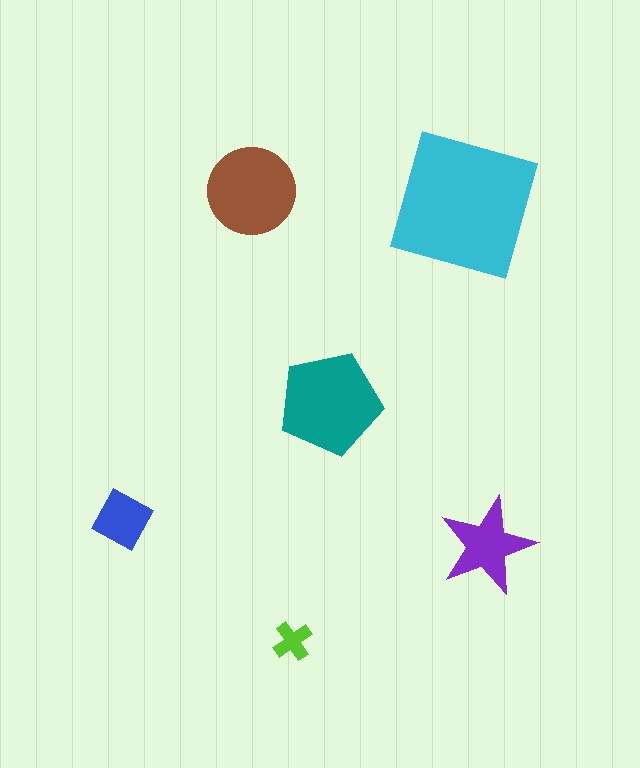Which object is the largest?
The cyan square.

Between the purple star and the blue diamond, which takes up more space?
The purple star.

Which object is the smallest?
The lime cross.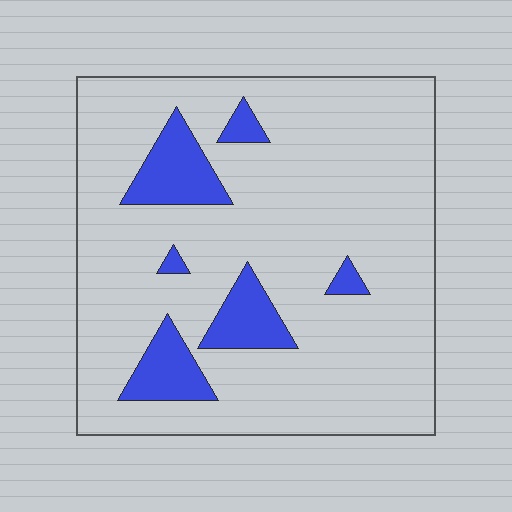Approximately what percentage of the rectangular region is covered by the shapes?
Approximately 15%.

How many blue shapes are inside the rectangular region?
6.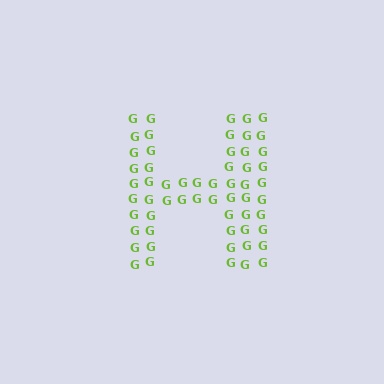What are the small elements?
The small elements are letter G's.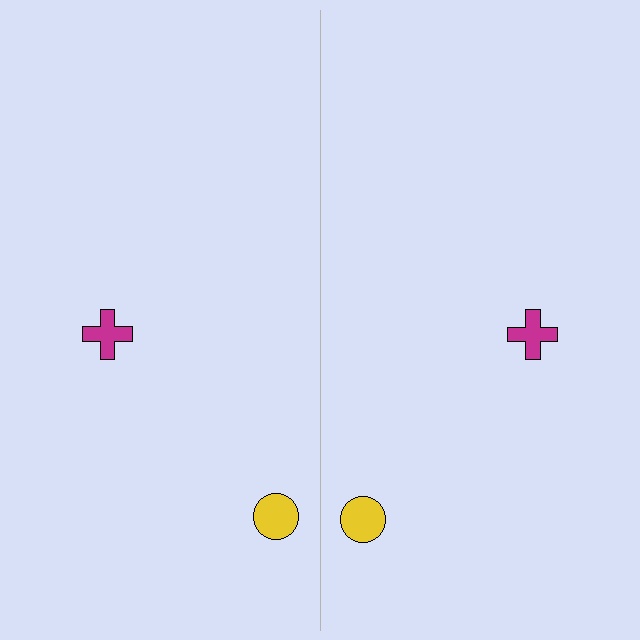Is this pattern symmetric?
Yes, this pattern has bilateral (reflection) symmetry.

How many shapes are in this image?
There are 4 shapes in this image.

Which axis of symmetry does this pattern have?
The pattern has a vertical axis of symmetry running through the center of the image.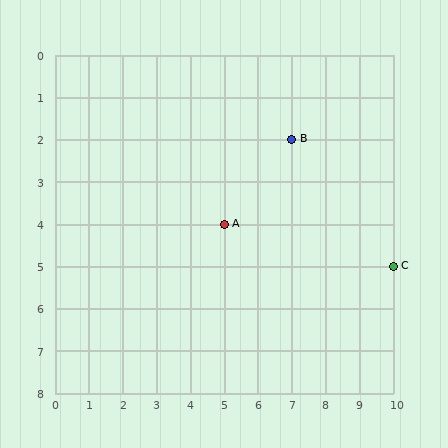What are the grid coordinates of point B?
Point B is at grid coordinates (7, 2).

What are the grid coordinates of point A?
Point A is at grid coordinates (5, 4).